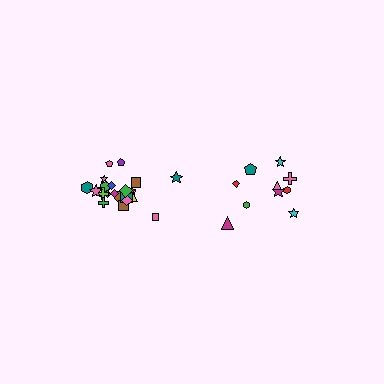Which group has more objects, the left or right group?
The left group.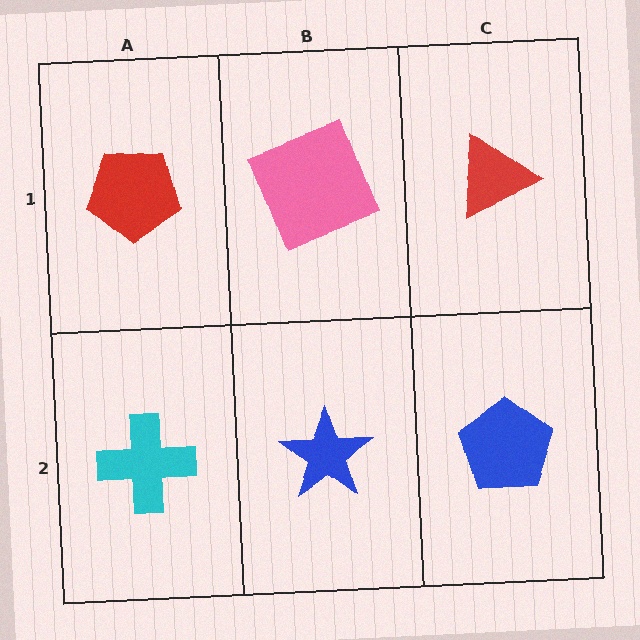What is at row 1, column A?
A red pentagon.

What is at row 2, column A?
A cyan cross.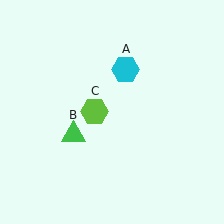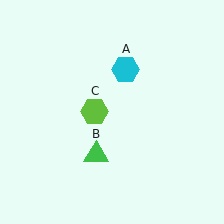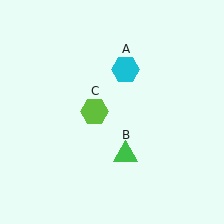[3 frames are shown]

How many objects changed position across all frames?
1 object changed position: green triangle (object B).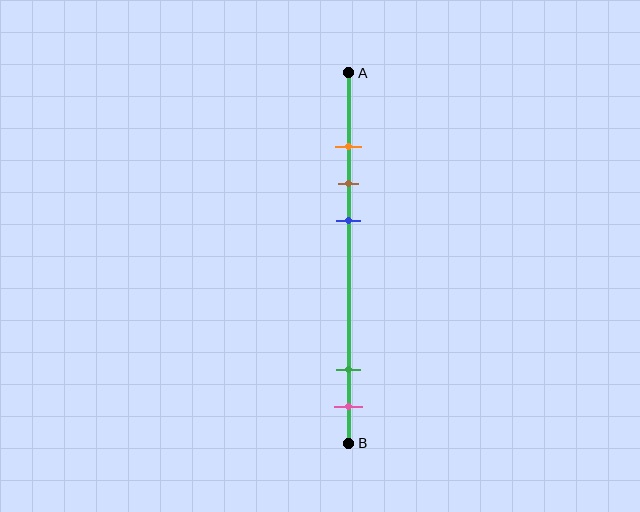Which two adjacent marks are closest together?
The orange and brown marks are the closest adjacent pair.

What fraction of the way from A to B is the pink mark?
The pink mark is approximately 90% (0.9) of the way from A to B.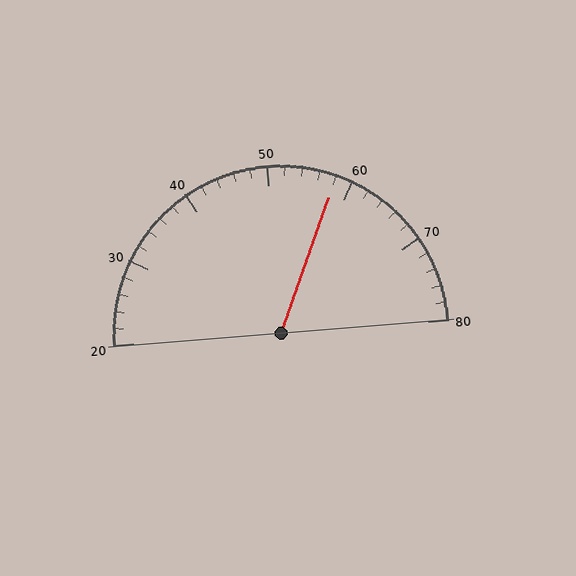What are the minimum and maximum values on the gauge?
The gauge ranges from 20 to 80.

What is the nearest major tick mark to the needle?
The nearest major tick mark is 60.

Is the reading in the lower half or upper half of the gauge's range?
The reading is in the upper half of the range (20 to 80).